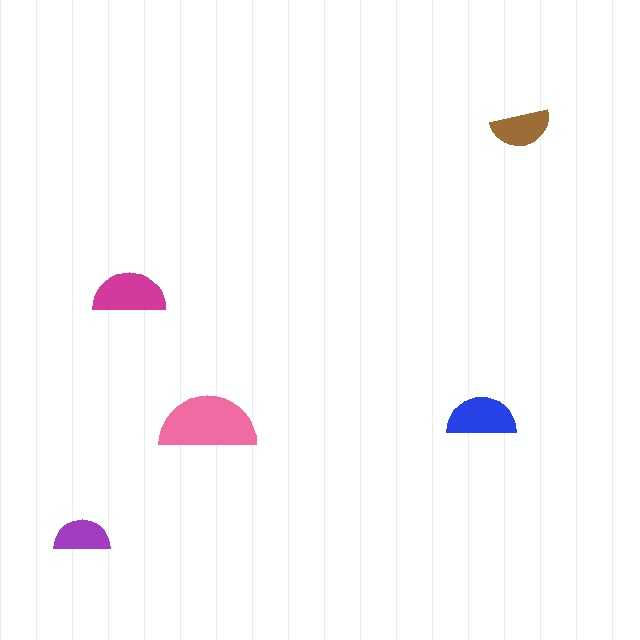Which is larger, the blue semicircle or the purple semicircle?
The blue one.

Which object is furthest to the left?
The purple semicircle is leftmost.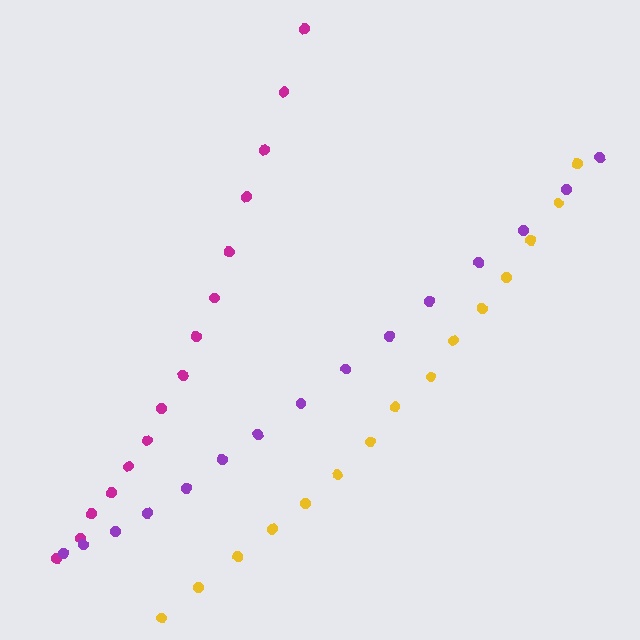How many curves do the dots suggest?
There are 3 distinct paths.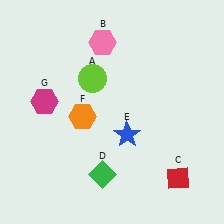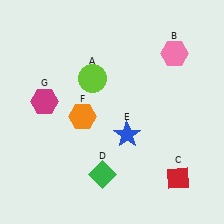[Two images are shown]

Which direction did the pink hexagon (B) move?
The pink hexagon (B) moved right.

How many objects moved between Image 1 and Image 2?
1 object moved between the two images.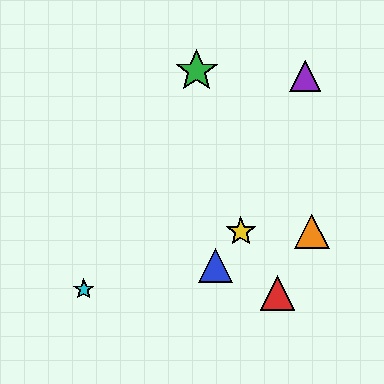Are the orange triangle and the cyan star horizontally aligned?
No, the orange triangle is at y≈231 and the cyan star is at y≈289.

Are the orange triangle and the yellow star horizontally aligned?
Yes, both are at y≈231.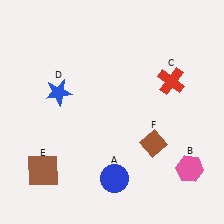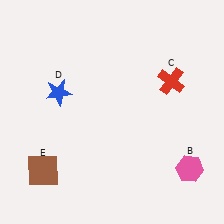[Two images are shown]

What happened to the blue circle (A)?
The blue circle (A) was removed in Image 2. It was in the bottom-right area of Image 1.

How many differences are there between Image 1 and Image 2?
There are 2 differences between the two images.